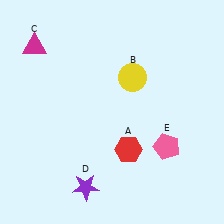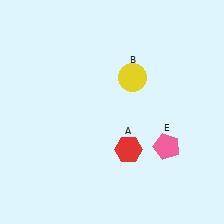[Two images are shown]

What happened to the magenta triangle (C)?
The magenta triangle (C) was removed in Image 2. It was in the top-left area of Image 1.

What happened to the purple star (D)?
The purple star (D) was removed in Image 2. It was in the bottom-left area of Image 1.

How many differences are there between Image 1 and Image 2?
There are 2 differences between the two images.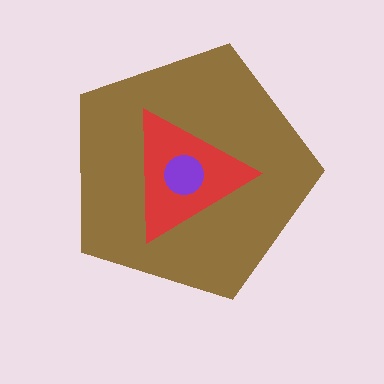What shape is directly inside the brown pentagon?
The red triangle.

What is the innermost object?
The purple circle.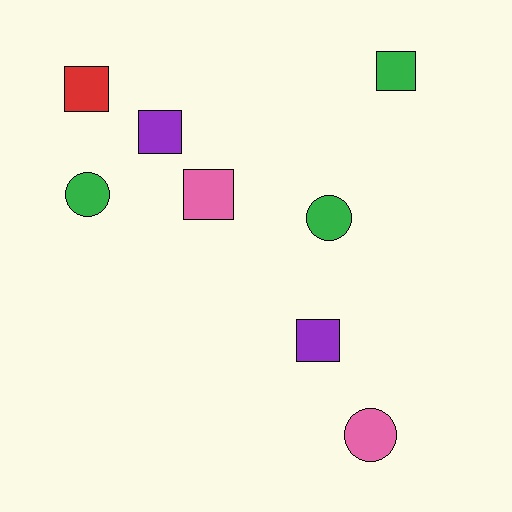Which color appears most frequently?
Green, with 3 objects.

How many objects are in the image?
There are 8 objects.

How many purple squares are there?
There are 2 purple squares.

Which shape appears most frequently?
Square, with 5 objects.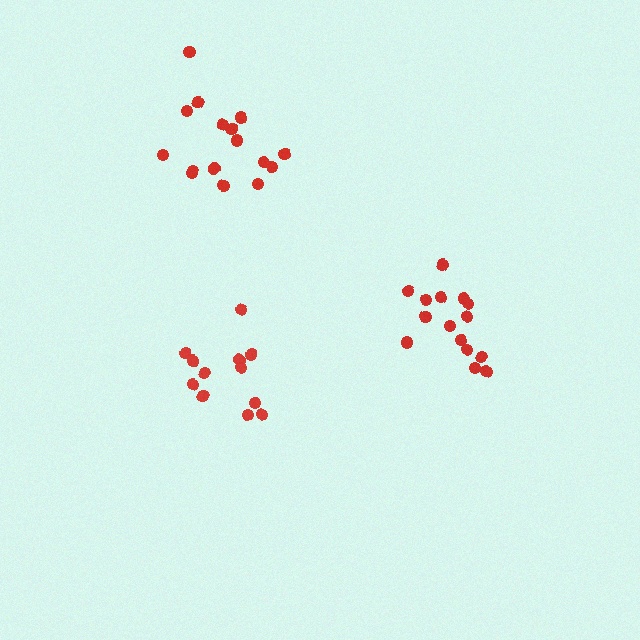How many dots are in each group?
Group 1: 12 dots, Group 2: 16 dots, Group 3: 15 dots (43 total).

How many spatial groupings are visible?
There are 3 spatial groupings.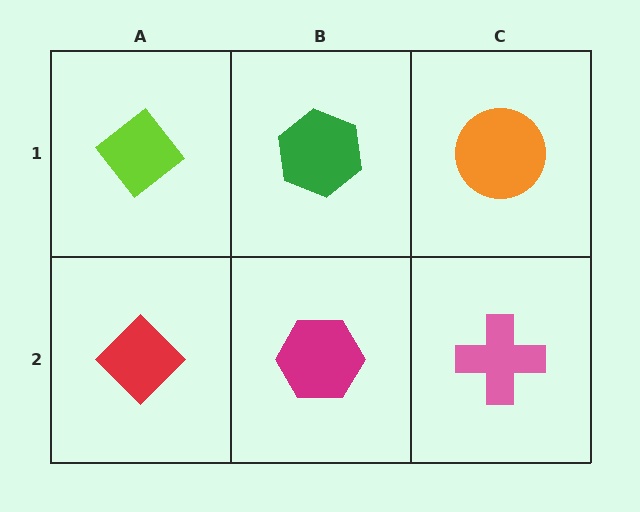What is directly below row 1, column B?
A magenta hexagon.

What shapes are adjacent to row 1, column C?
A pink cross (row 2, column C), a green hexagon (row 1, column B).